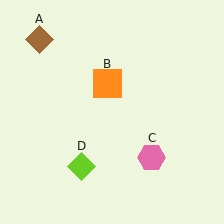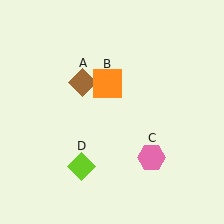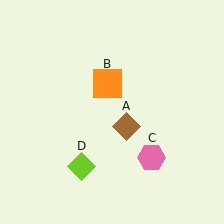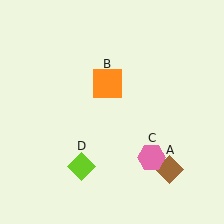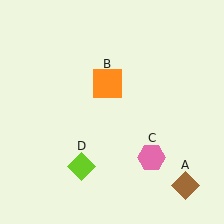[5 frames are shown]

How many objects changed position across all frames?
1 object changed position: brown diamond (object A).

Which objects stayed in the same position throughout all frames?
Orange square (object B) and pink hexagon (object C) and lime diamond (object D) remained stationary.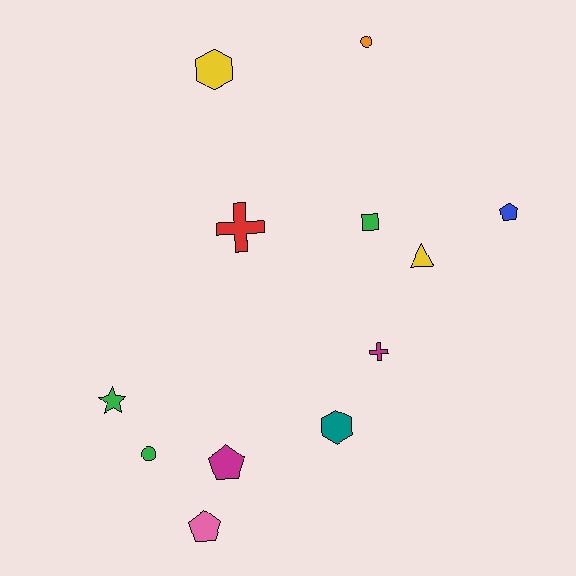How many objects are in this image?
There are 12 objects.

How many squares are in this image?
There is 1 square.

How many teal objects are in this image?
There is 1 teal object.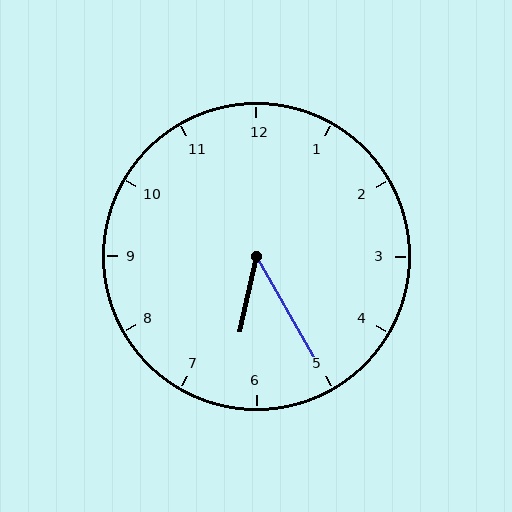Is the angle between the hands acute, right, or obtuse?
It is acute.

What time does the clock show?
6:25.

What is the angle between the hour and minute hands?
Approximately 42 degrees.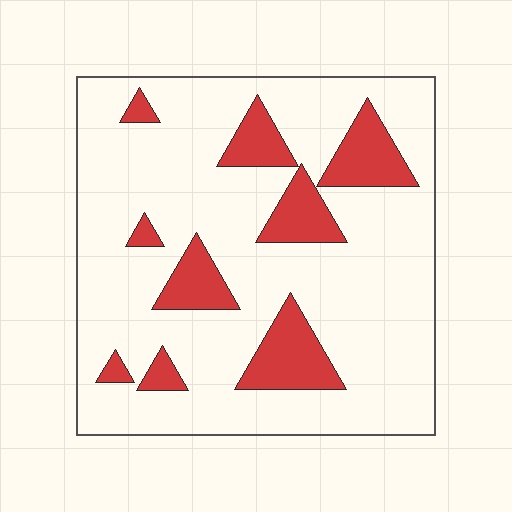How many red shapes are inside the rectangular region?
9.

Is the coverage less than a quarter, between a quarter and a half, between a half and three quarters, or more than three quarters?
Less than a quarter.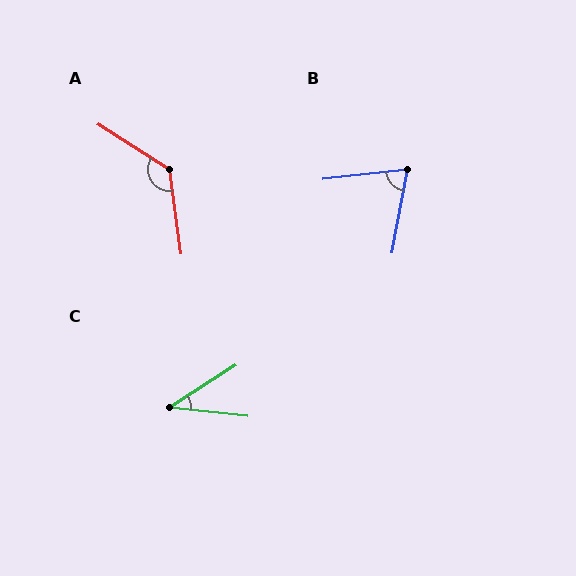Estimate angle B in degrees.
Approximately 73 degrees.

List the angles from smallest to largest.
C (39°), B (73°), A (130°).